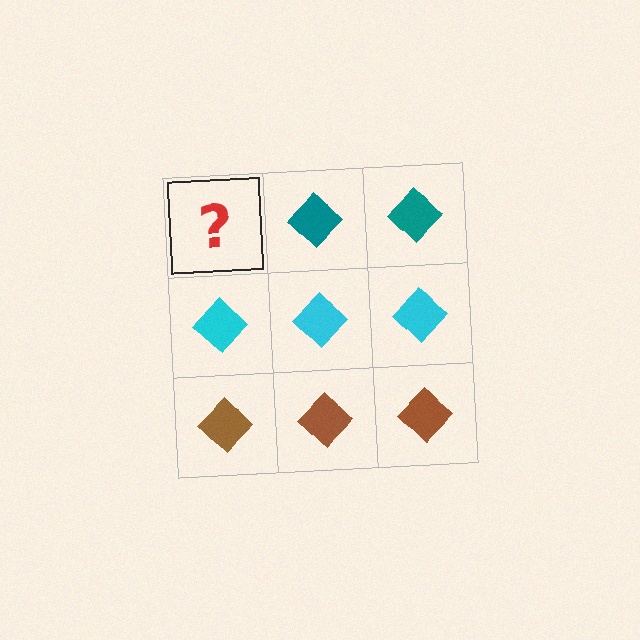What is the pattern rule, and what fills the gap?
The rule is that each row has a consistent color. The gap should be filled with a teal diamond.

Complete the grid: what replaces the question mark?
The question mark should be replaced with a teal diamond.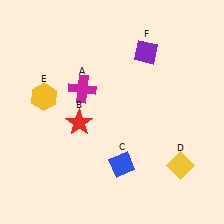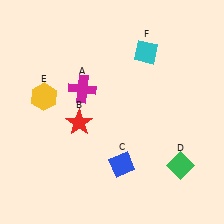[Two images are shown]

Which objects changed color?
D changed from yellow to green. F changed from purple to cyan.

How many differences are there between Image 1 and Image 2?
There are 2 differences between the two images.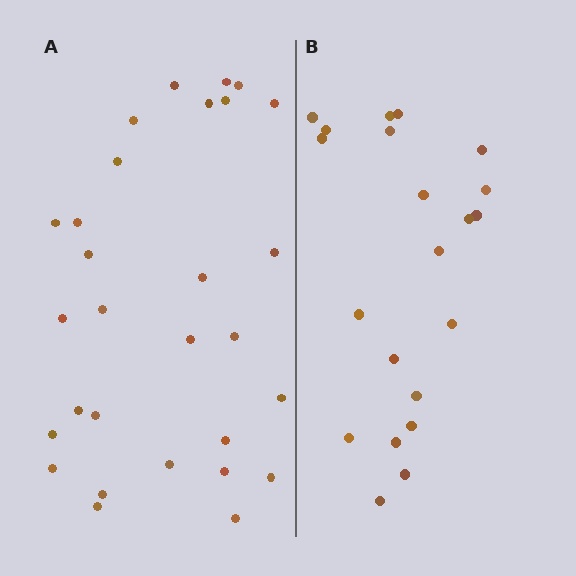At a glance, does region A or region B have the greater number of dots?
Region A (the left region) has more dots.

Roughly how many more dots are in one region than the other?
Region A has roughly 8 or so more dots than region B.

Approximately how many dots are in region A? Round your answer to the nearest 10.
About 30 dots. (The exact count is 29, which rounds to 30.)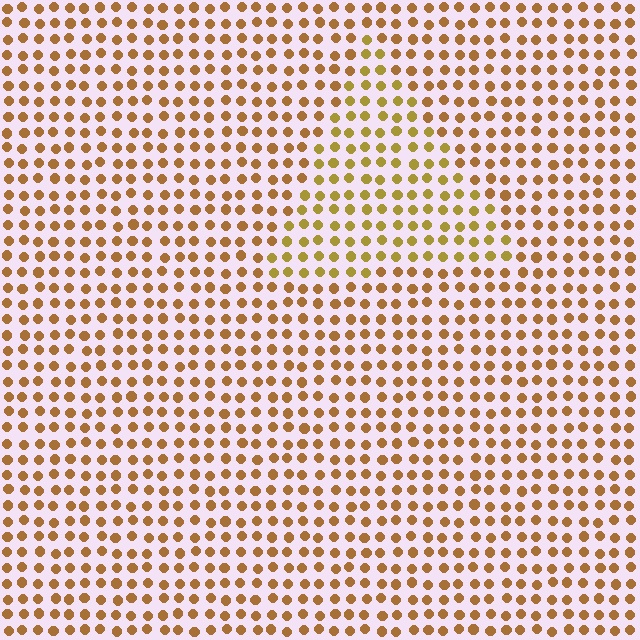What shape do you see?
I see a triangle.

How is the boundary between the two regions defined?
The boundary is defined purely by a slight shift in hue (about 21 degrees). Spacing, size, and orientation are identical on both sides.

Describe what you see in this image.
The image is filled with small brown elements in a uniform arrangement. A triangle-shaped region is visible where the elements are tinted to a slightly different hue, forming a subtle color boundary.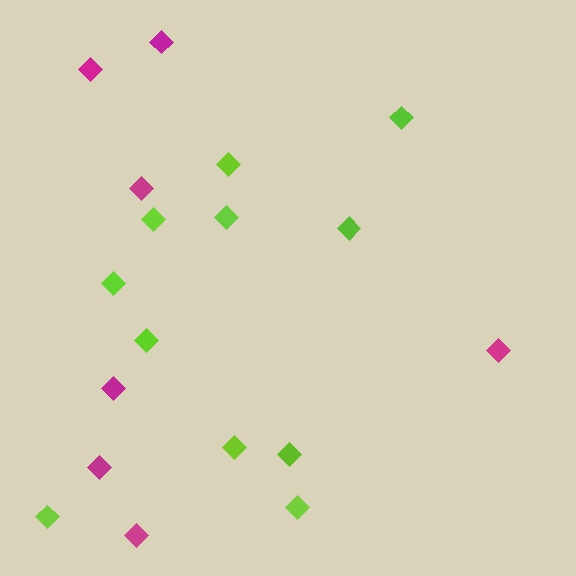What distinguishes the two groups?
There are 2 groups: one group of lime diamonds (11) and one group of magenta diamonds (7).